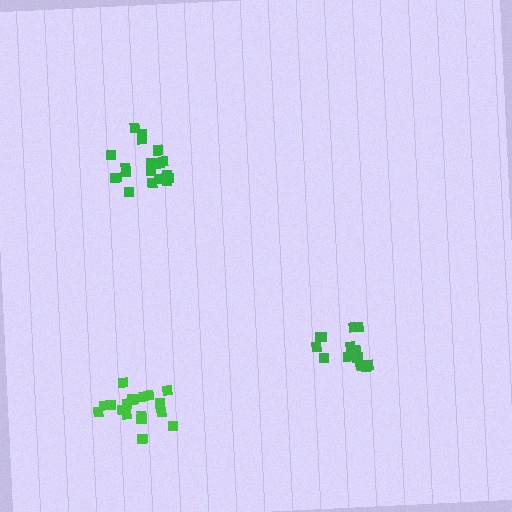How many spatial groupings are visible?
There are 3 spatial groupings.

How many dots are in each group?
Group 1: 15 dots, Group 2: 19 dots, Group 3: 18 dots (52 total).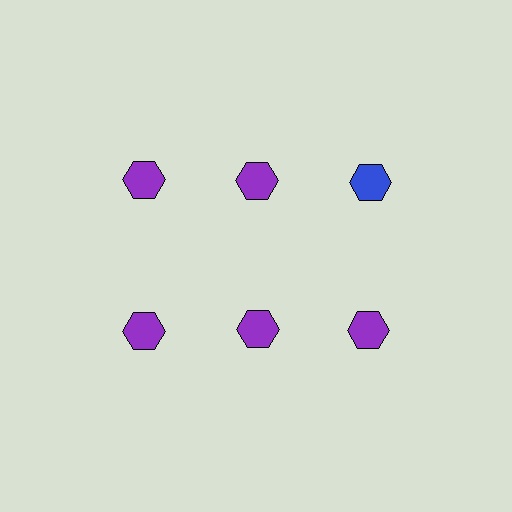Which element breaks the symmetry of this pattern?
The blue hexagon in the top row, center column breaks the symmetry. All other shapes are purple hexagons.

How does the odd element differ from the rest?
It has a different color: blue instead of purple.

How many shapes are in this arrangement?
There are 6 shapes arranged in a grid pattern.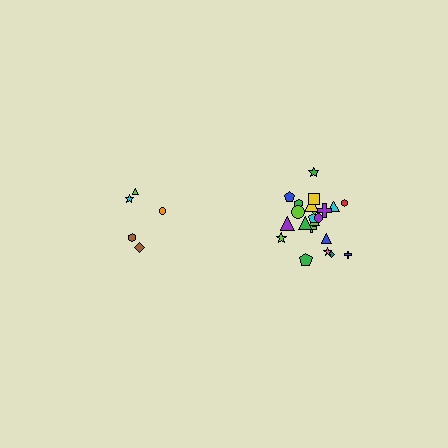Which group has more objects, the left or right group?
The right group.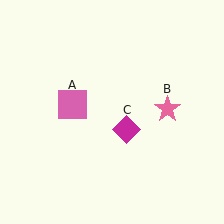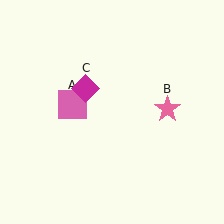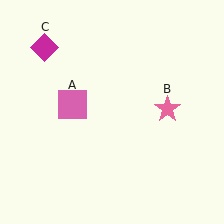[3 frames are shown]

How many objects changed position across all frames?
1 object changed position: magenta diamond (object C).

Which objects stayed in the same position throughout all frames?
Pink square (object A) and pink star (object B) remained stationary.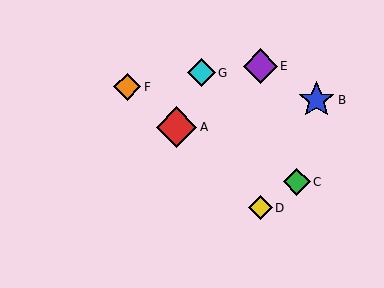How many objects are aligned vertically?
2 objects (D, E) are aligned vertically.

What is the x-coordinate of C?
Object C is at x≈297.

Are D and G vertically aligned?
No, D is at x≈260 and G is at x≈201.